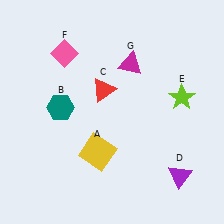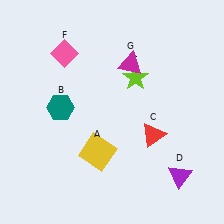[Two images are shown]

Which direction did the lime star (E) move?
The lime star (E) moved left.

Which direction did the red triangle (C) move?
The red triangle (C) moved right.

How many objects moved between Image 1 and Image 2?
2 objects moved between the two images.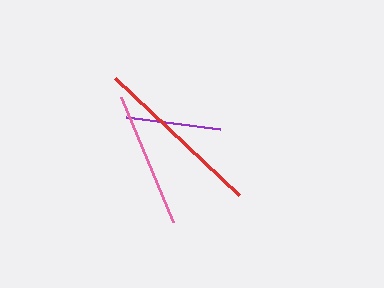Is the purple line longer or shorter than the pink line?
The pink line is longer than the purple line.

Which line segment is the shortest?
The purple line is the shortest at approximately 95 pixels.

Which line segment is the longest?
The red line is the longest at approximately 171 pixels.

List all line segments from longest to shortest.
From longest to shortest: red, pink, purple.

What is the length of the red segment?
The red segment is approximately 171 pixels long.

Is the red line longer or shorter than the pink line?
The red line is longer than the pink line.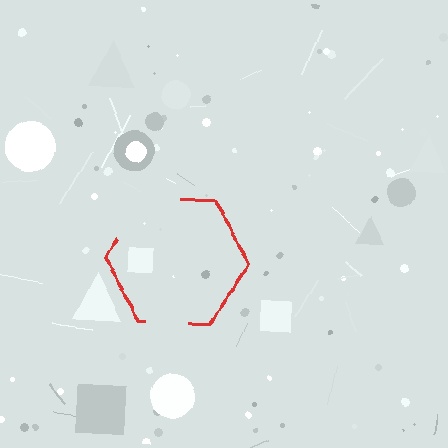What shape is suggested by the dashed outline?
The dashed outline suggests a hexagon.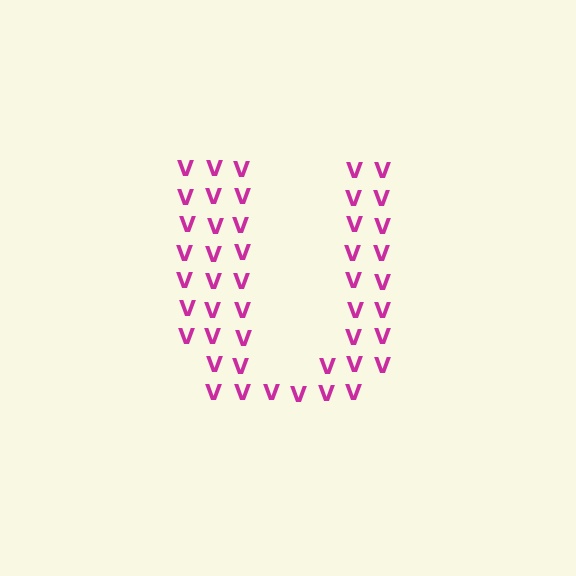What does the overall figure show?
The overall figure shows the letter U.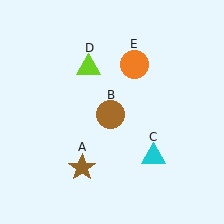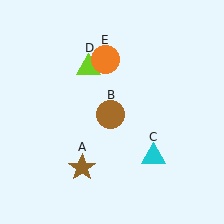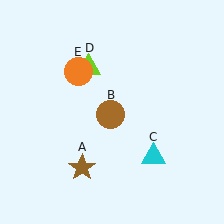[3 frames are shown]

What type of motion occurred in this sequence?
The orange circle (object E) rotated counterclockwise around the center of the scene.